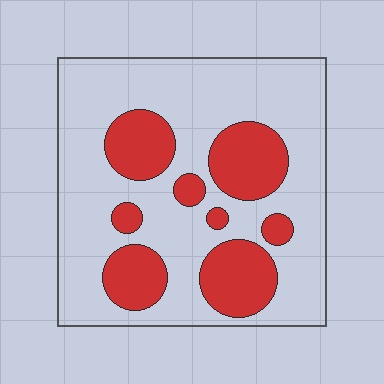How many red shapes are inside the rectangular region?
8.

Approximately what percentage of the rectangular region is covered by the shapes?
Approximately 30%.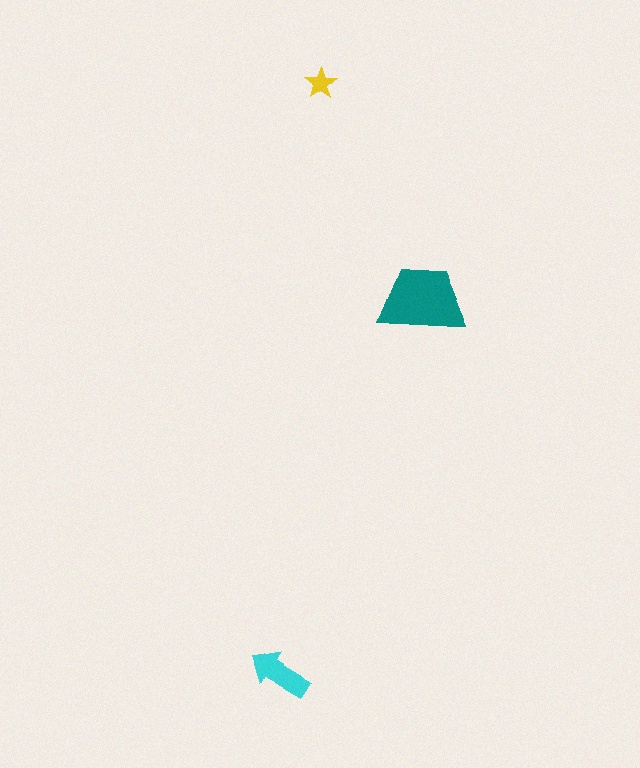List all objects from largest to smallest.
The teal trapezoid, the cyan arrow, the yellow star.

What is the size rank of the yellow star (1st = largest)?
3rd.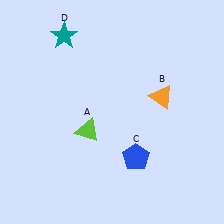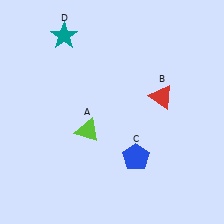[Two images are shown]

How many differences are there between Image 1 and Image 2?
There is 1 difference between the two images.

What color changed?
The triangle (B) changed from orange in Image 1 to red in Image 2.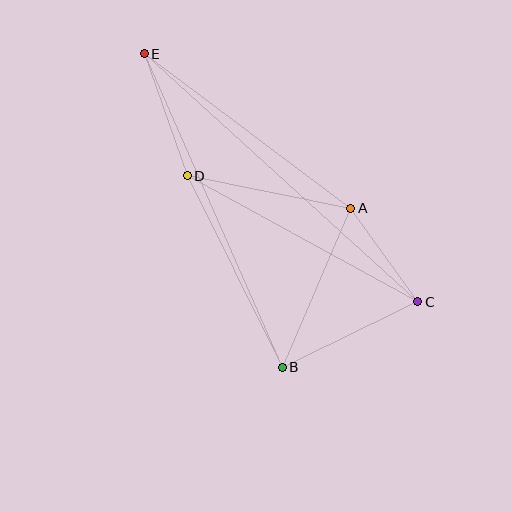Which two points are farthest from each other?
Points C and E are farthest from each other.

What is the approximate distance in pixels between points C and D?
The distance between C and D is approximately 263 pixels.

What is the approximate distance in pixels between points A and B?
The distance between A and B is approximately 173 pixels.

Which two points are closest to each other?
Points A and C are closest to each other.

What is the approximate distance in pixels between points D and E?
The distance between D and E is approximately 129 pixels.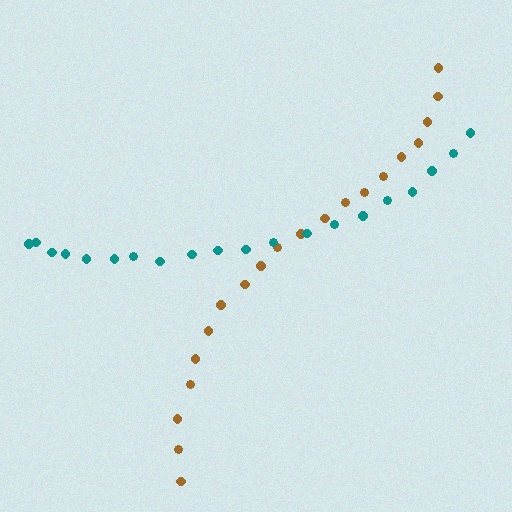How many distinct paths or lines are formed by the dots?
There are 2 distinct paths.